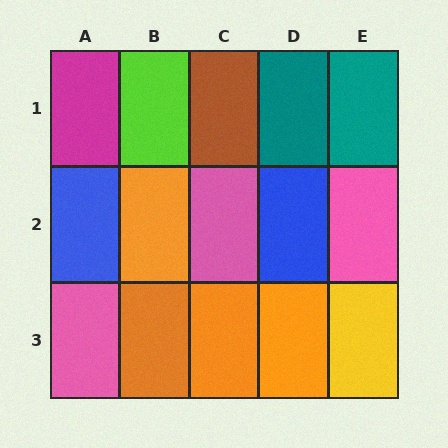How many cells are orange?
4 cells are orange.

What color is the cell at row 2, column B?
Orange.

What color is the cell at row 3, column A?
Pink.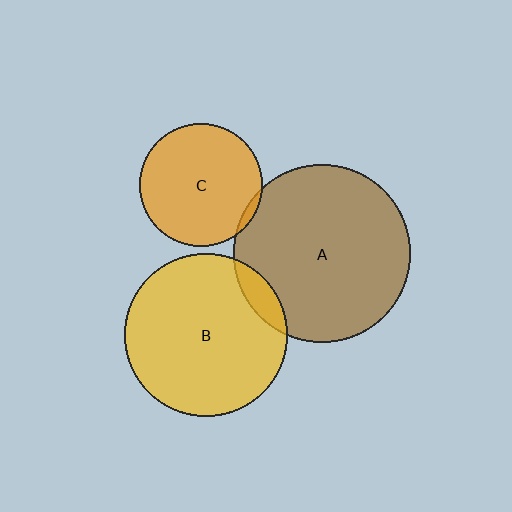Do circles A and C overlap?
Yes.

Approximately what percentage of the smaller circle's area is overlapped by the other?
Approximately 5%.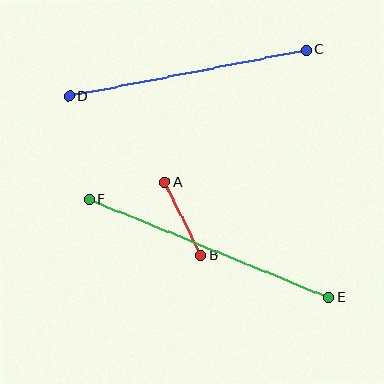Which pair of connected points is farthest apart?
Points E and F are farthest apart.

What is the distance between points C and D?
The distance is approximately 242 pixels.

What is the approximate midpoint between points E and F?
The midpoint is at approximately (209, 249) pixels.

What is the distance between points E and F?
The distance is approximately 259 pixels.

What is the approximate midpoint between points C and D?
The midpoint is at approximately (188, 73) pixels.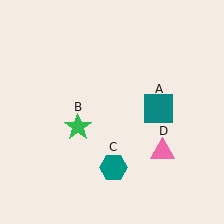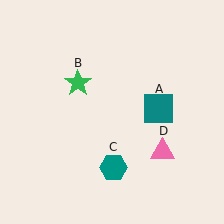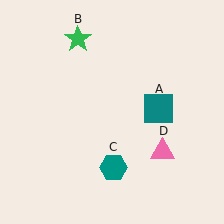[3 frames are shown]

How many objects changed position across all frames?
1 object changed position: green star (object B).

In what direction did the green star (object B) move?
The green star (object B) moved up.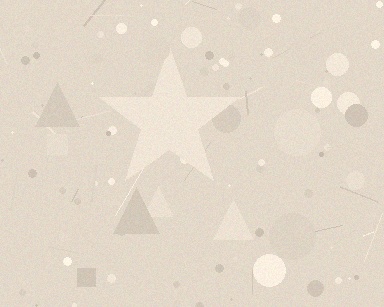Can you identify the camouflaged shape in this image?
The camouflaged shape is a star.